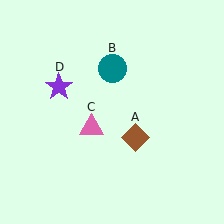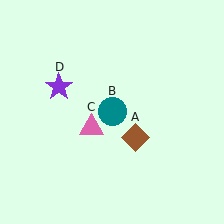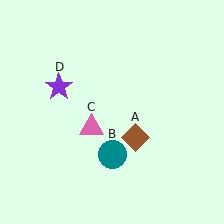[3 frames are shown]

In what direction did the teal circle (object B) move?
The teal circle (object B) moved down.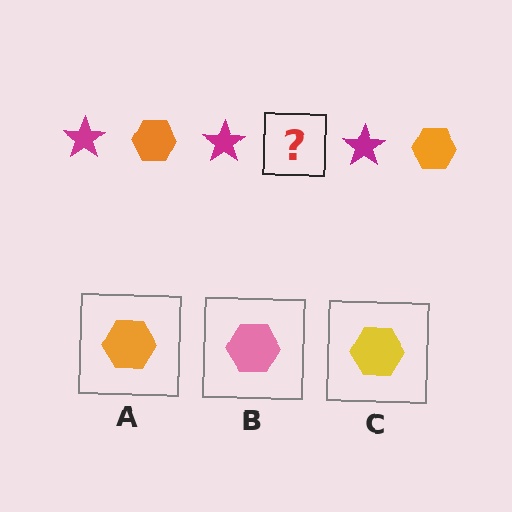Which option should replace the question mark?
Option A.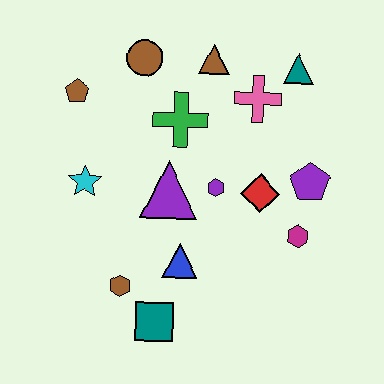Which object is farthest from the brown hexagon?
The teal triangle is farthest from the brown hexagon.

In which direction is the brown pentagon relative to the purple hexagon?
The brown pentagon is to the left of the purple hexagon.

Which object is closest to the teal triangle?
The pink cross is closest to the teal triangle.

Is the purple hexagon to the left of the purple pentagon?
Yes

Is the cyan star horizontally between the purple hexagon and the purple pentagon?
No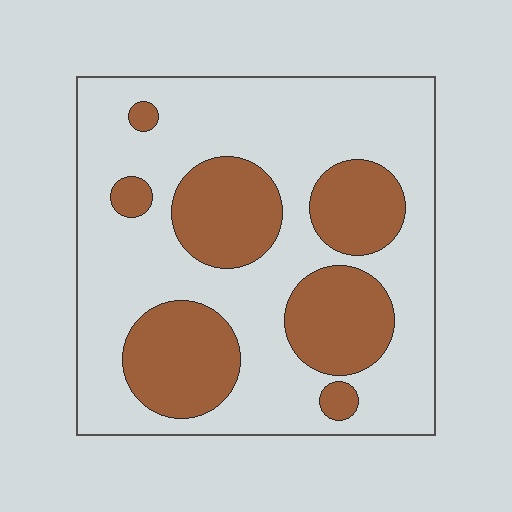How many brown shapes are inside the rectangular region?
7.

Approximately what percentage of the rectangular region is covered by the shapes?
Approximately 30%.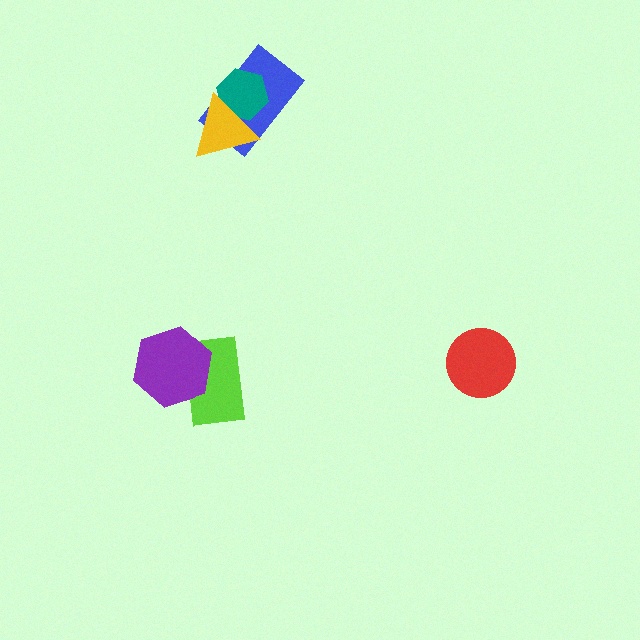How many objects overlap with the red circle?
0 objects overlap with the red circle.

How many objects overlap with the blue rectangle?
2 objects overlap with the blue rectangle.